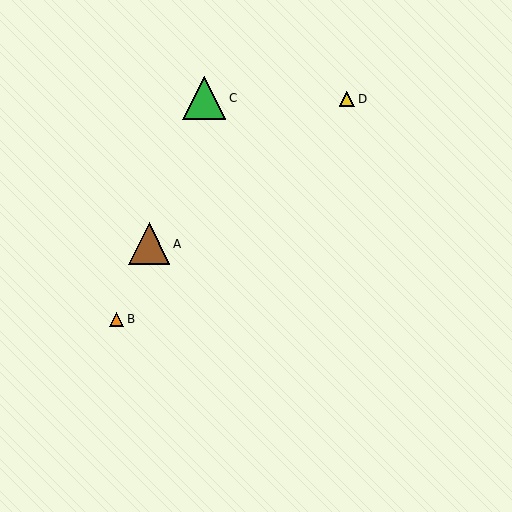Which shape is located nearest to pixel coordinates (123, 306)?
The orange triangle (labeled B) at (116, 319) is nearest to that location.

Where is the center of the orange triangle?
The center of the orange triangle is at (116, 319).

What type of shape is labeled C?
Shape C is a green triangle.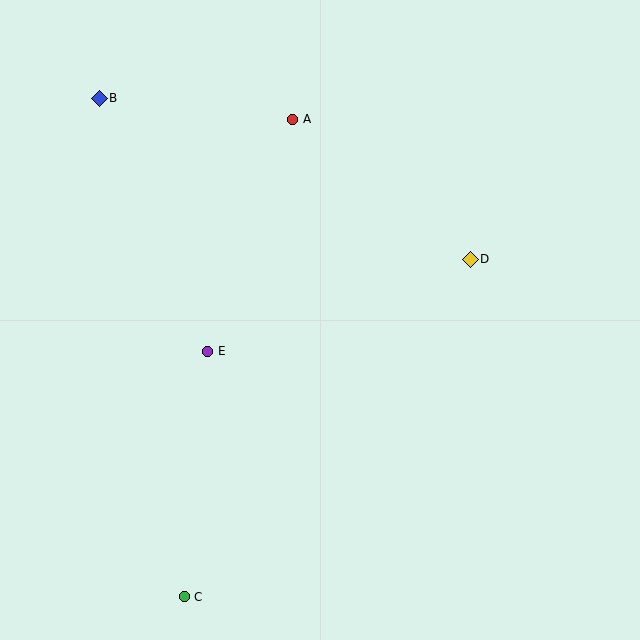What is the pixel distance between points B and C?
The distance between B and C is 506 pixels.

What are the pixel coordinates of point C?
Point C is at (184, 597).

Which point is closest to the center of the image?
Point E at (208, 351) is closest to the center.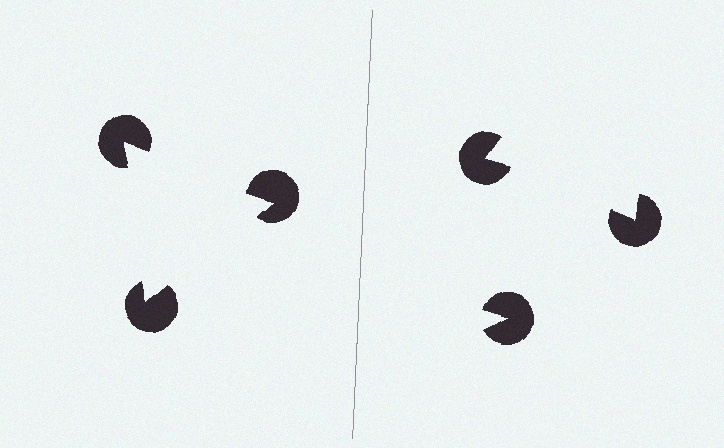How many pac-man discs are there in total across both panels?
6 — 3 on each side.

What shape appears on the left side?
An illusory triangle.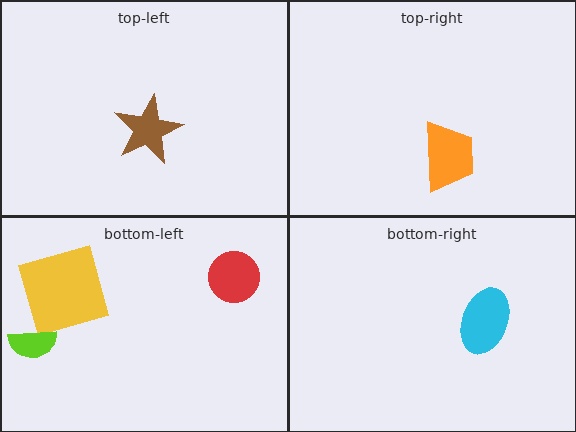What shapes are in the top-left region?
The brown star.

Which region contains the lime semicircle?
The bottom-left region.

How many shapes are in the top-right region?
1.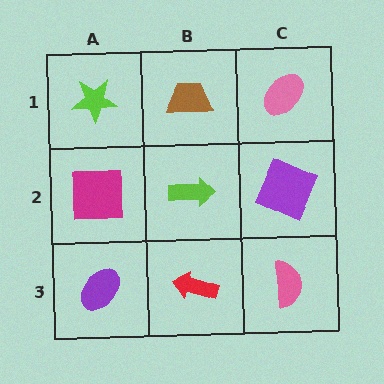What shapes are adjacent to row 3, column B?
A lime arrow (row 2, column B), a purple ellipse (row 3, column A), a pink semicircle (row 3, column C).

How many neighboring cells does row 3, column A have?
2.